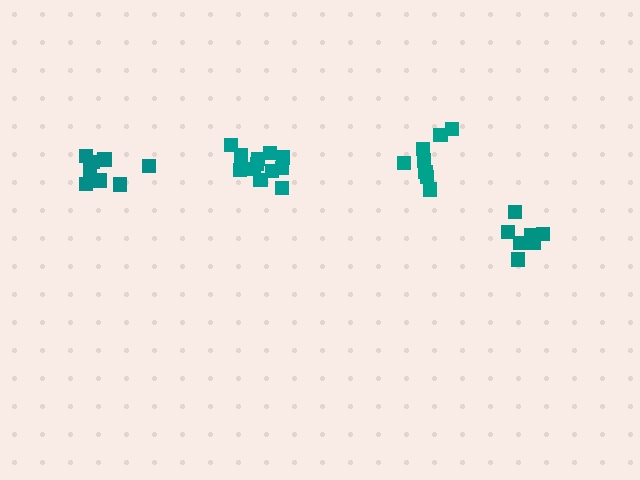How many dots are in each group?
Group 1: 12 dots, Group 2: 9 dots, Group 3: 8 dots, Group 4: 7 dots (36 total).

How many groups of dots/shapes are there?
There are 4 groups.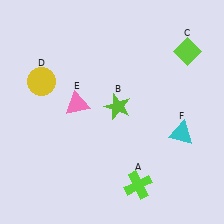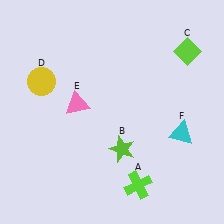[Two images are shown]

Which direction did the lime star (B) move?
The lime star (B) moved down.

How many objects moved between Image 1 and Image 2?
1 object moved between the two images.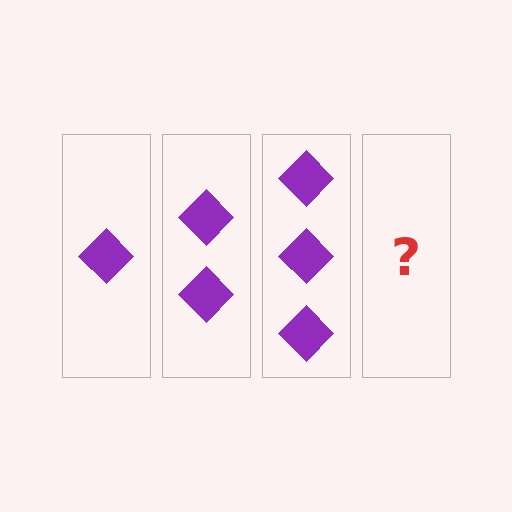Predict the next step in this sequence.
The next step is 4 diamonds.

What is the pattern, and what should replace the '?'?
The pattern is that each step adds one more diamond. The '?' should be 4 diamonds.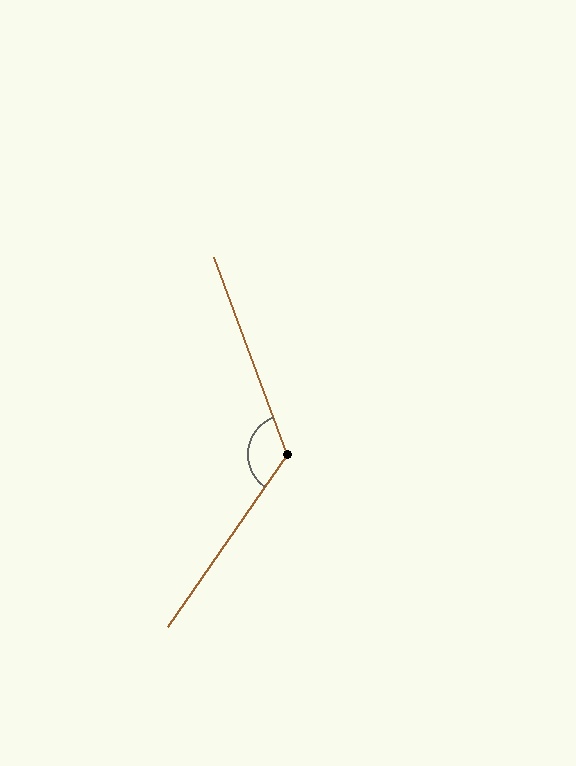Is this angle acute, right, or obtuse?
It is obtuse.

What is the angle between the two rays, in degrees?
Approximately 125 degrees.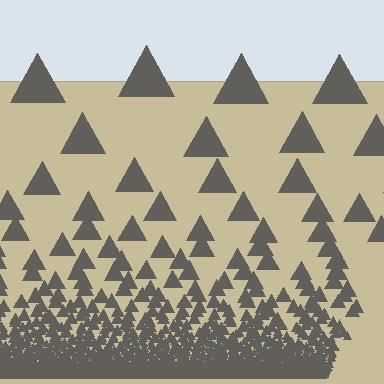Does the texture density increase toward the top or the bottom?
Density increases toward the bottom.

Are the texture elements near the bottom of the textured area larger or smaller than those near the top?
Smaller. The gradient is inverted — elements near the bottom are smaller and denser.